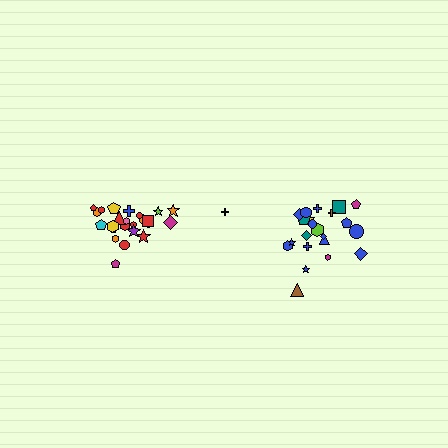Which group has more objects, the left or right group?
The left group.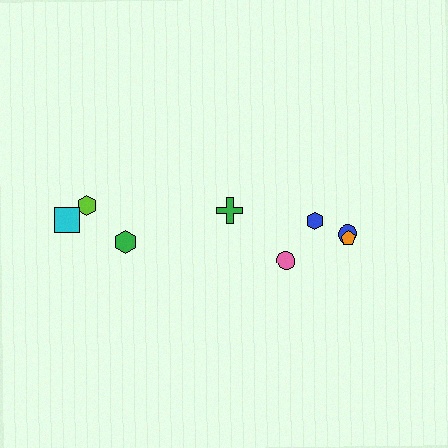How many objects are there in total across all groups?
There are 8 objects.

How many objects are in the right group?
There are 5 objects.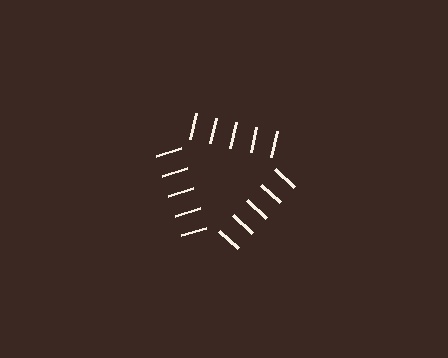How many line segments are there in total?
15 — 5 along each of the 3 edges.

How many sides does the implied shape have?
3 sides — the line-ends trace a triangle.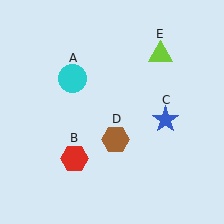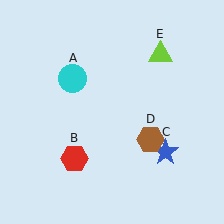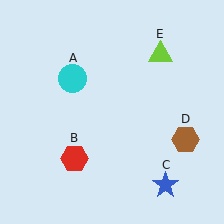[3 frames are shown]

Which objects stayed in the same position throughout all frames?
Cyan circle (object A) and red hexagon (object B) and lime triangle (object E) remained stationary.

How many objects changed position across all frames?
2 objects changed position: blue star (object C), brown hexagon (object D).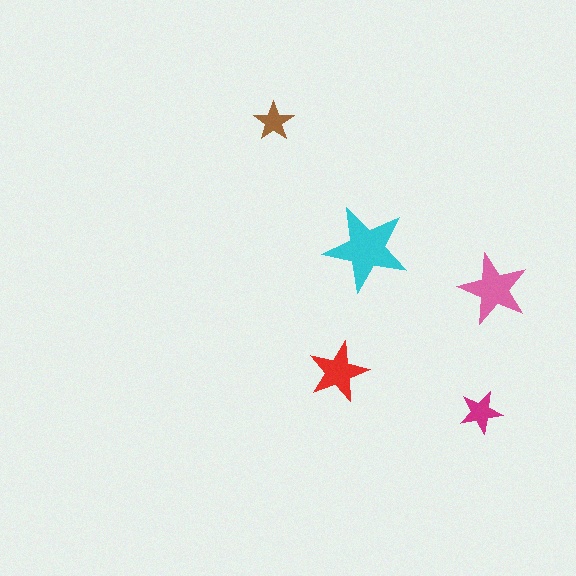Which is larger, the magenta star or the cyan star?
The cyan one.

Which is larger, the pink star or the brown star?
The pink one.